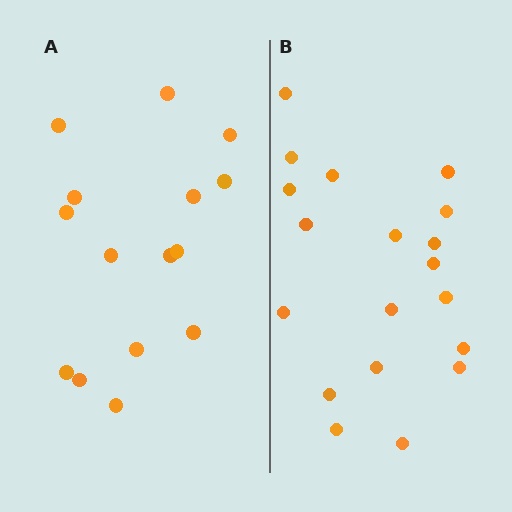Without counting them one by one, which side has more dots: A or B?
Region B (the right region) has more dots.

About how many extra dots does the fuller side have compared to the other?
Region B has about 4 more dots than region A.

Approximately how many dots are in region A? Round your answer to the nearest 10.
About 20 dots. (The exact count is 15, which rounds to 20.)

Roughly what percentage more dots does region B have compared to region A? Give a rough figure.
About 25% more.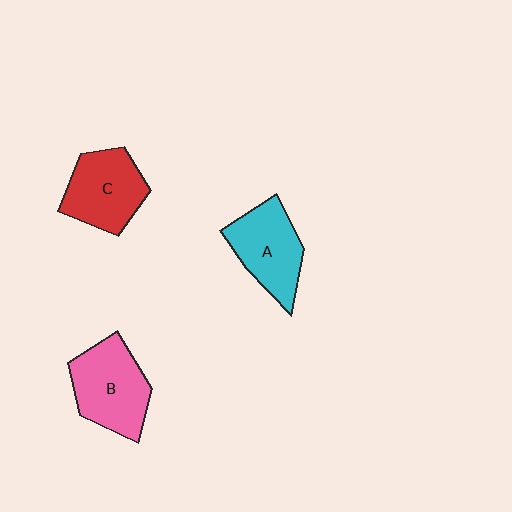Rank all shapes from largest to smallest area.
From largest to smallest: B (pink), A (cyan), C (red).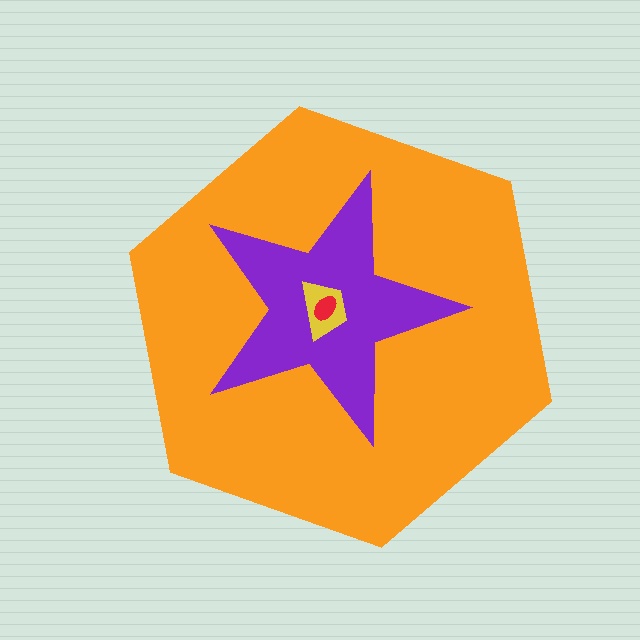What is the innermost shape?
The red ellipse.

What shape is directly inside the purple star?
The yellow trapezoid.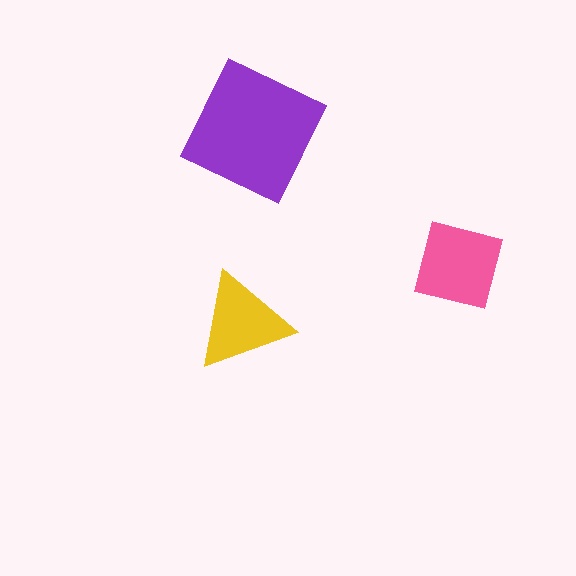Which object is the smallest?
The yellow triangle.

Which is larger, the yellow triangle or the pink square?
The pink square.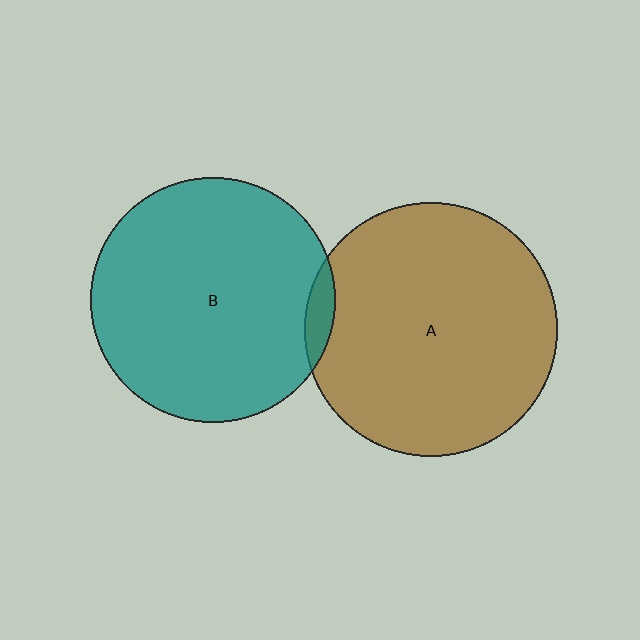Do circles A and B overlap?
Yes.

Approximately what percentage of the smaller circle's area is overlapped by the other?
Approximately 5%.